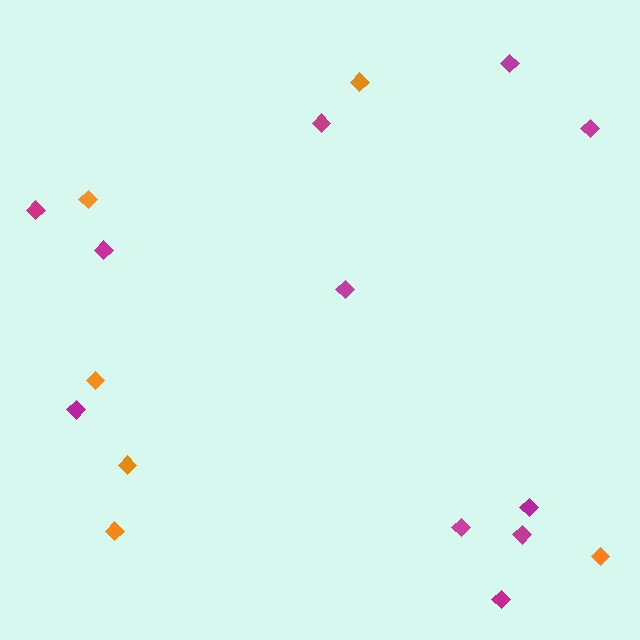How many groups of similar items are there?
There are 2 groups: one group of orange diamonds (6) and one group of magenta diamonds (11).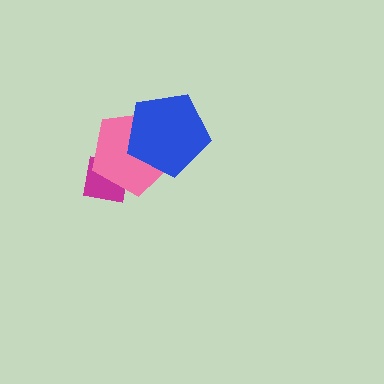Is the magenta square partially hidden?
Yes, it is partially covered by another shape.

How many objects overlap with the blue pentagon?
1 object overlaps with the blue pentagon.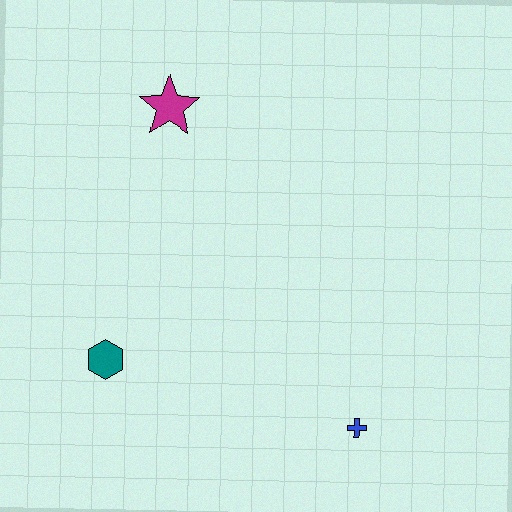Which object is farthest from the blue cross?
The magenta star is farthest from the blue cross.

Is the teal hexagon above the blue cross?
Yes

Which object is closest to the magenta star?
The teal hexagon is closest to the magenta star.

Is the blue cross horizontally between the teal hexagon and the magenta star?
No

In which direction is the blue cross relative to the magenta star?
The blue cross is below the magenta star.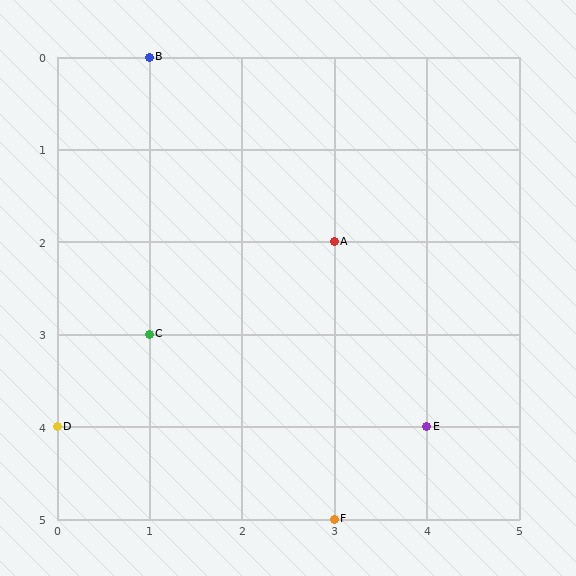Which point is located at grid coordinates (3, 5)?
Point F is at (3, 5).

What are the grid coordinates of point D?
Point D is at grid coordinates (0, 4).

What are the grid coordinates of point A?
Point A is at grid coordinates (3, 2).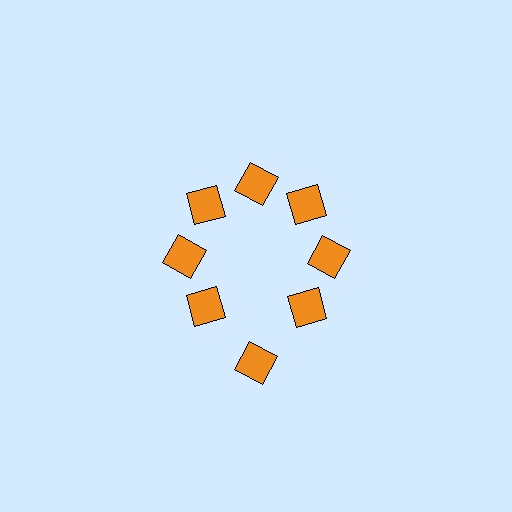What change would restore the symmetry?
The symmetry would be restored by moving it inward, back onto the ring so that all 8 diamonds sit at equal angles and equal distance from the center.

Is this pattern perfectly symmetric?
No. The 8 orange diamonds are arranged in a ring, but one element near the 6 o'clock position is pushed outward from the center, breaking the 8-fold rotational symmetry.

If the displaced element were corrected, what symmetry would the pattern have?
It would have 8-fold rotational symmetry — the pattern would map onto itself every 45 degrees.